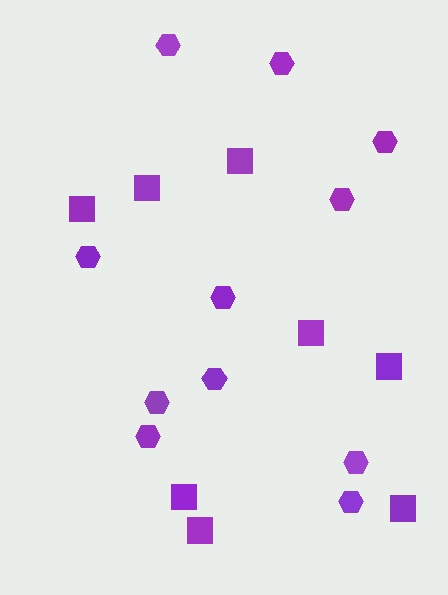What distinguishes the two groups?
There are 2 groups: one group of hexagons (11) and one group of squares (8).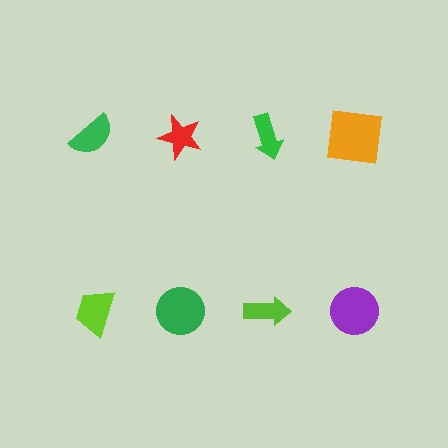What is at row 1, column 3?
A green arrow.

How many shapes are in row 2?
4 shapes.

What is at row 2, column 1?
A lime trapezoid.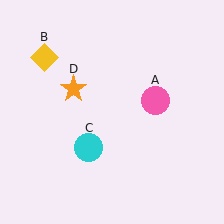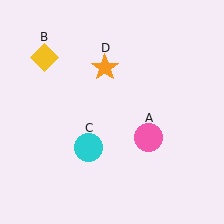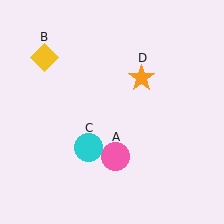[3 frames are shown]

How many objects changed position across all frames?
2 objects changed position: pink circle (object A), orange star (object D).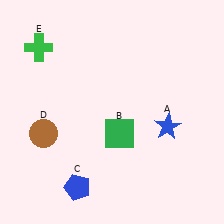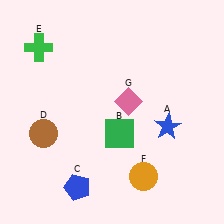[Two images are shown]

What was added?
An orange circle (F), a pink diamond (G) were added in Image 2.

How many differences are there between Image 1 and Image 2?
There are 2 differences between the two images.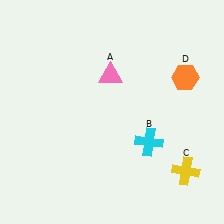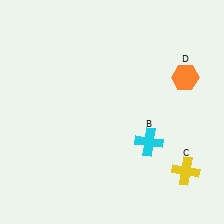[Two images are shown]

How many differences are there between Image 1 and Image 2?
There is 1 difference between the two images.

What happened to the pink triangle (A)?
The pink triangle (A) was removed in Image 2. It was in the top-left area of Image 1.